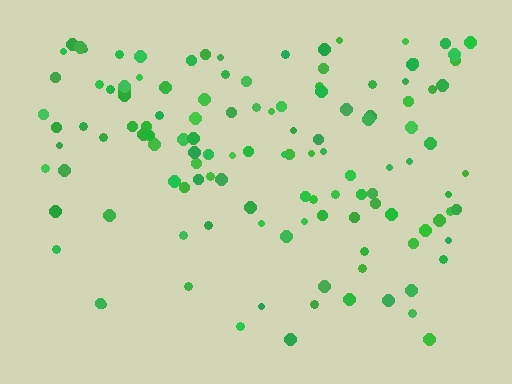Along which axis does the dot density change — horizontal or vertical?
Vertical.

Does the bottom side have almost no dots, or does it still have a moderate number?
Still a moderate number, just noticeably fewer than the top.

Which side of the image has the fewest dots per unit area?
The bottom.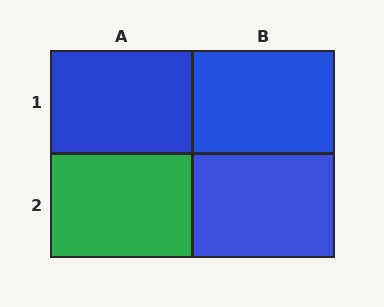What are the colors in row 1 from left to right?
Blue, blue.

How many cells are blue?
3 cells are blue.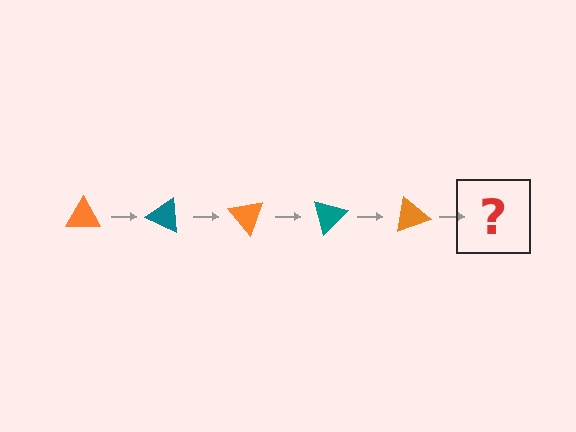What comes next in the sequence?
The next element should be a teal triangle, rotated 125 degrees from the start.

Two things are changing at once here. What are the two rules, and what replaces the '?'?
The two rules are that it rotates 25 degrees each step and the color cycles through orange and teal. The '?' should be a teal triangle, rotated 125 degrees from the start.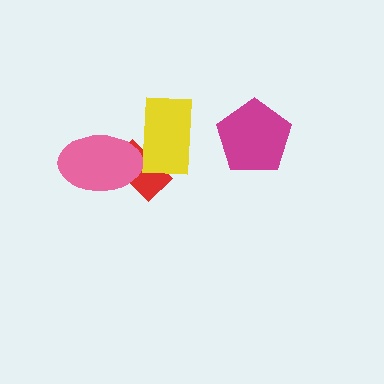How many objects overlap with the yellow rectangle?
1 object overlaps with the yellow rectangle.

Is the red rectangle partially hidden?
Yes, it is partially covered by another shape.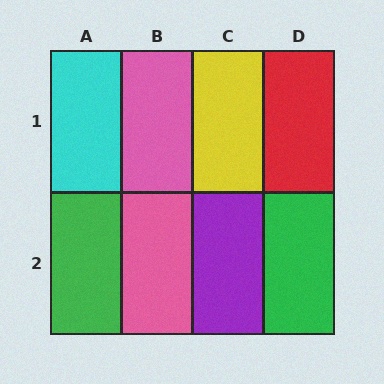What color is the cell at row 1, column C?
Yellow.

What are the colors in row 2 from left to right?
Green, pink, purple, green.